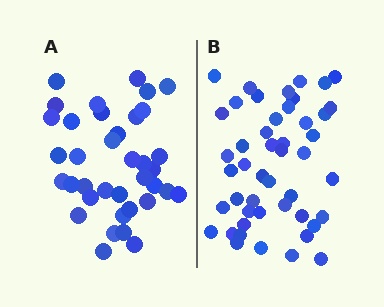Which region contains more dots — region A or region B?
Region B (the right region) has more dots.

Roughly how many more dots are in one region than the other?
Region B has roughly 10 or so more dots than region A.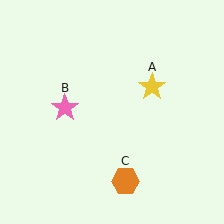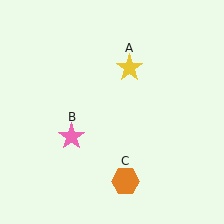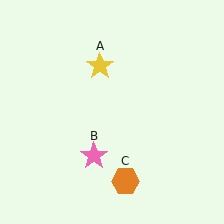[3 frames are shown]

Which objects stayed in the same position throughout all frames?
Orange hexagon (object C) remained stationary.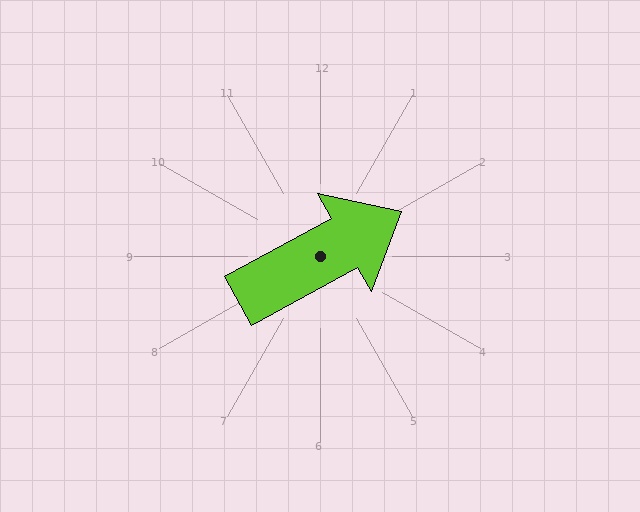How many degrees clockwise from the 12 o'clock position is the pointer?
Approximately 61 degrees.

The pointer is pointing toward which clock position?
Roughly 2 o'clock.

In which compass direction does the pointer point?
Northeast.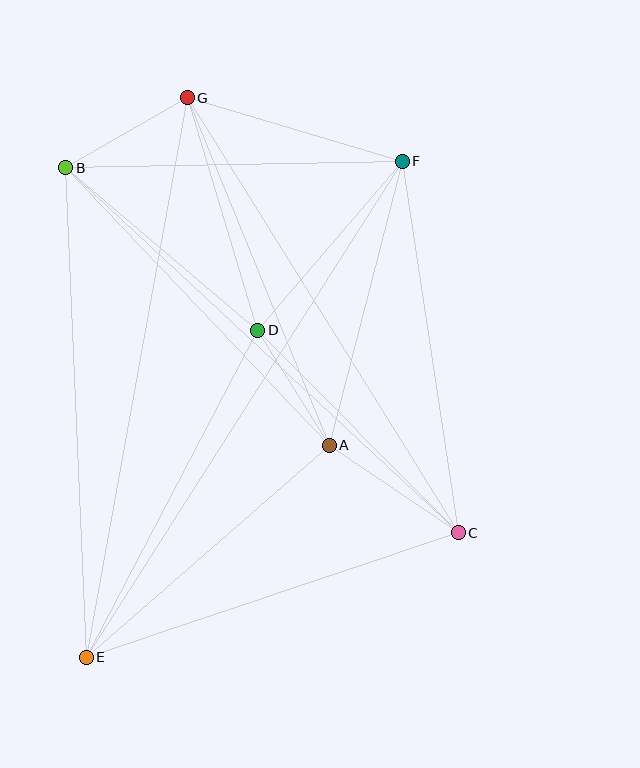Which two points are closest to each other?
Points A and D are closest to each other.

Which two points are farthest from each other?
Points E and F are farthest from each other.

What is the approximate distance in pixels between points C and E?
The distance between C and E is approximately 392 pixels.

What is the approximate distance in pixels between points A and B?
The distance between A and B is approximately 382 pixels.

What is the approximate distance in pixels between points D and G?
The distance between D and G is approximately 243 pixels.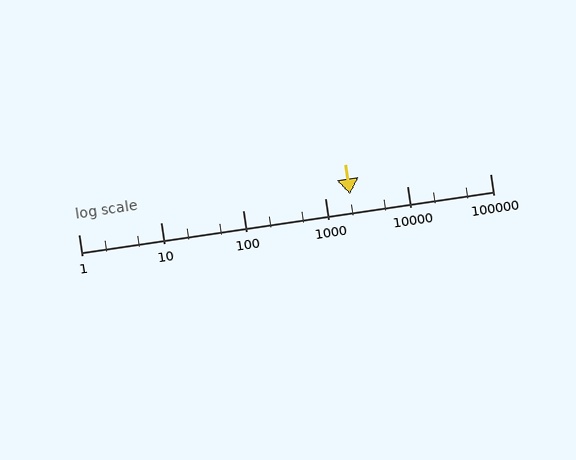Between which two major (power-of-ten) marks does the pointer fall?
The pointer is between 1000 and 10000.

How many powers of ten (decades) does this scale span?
The scale spans 5 decades, from 1 to 100000.